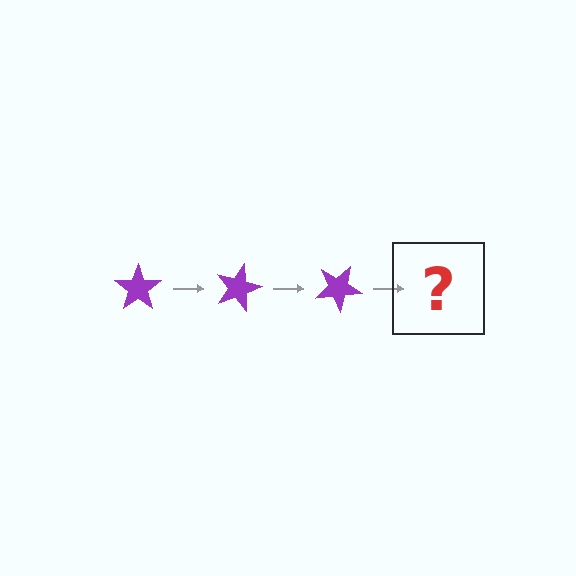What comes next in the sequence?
The next element should be a purple star rotated 45 degrees.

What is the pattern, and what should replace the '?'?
The pattern is that the star rotates 15 degrees each step. The '?' should be a purple star rotated 45 degrees.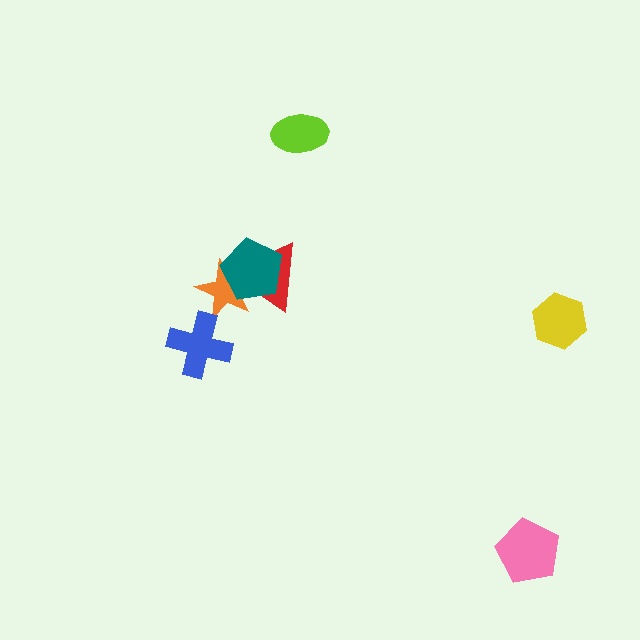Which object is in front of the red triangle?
The teal pentagon is in front of the red triangle.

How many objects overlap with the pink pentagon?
0 objects overlap with the pink pentagon.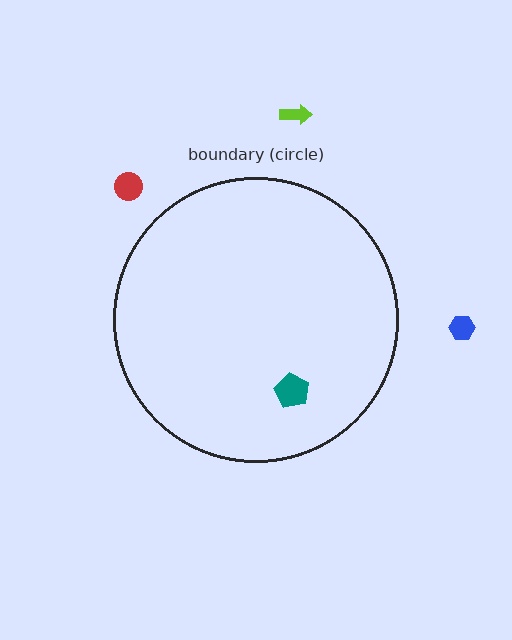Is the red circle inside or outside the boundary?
Outside.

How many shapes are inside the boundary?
1 inside, 3 outside.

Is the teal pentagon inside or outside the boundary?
Inside.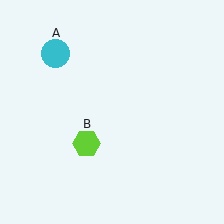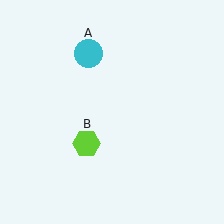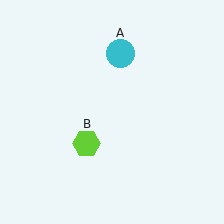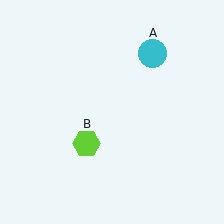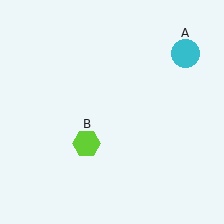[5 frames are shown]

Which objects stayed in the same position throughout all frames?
Lime hexagon (object B) remained stationary.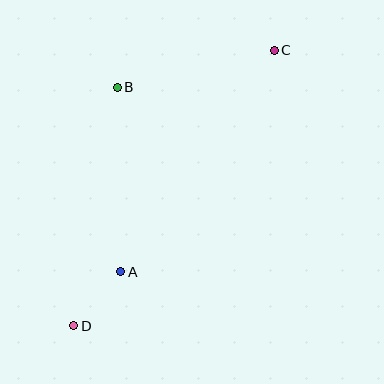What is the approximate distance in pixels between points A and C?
The distance between A and C is approximately 269 pixels.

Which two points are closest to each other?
Points A and D are closest to each other.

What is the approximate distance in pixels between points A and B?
The distance between A and B is approximately 184 pixels.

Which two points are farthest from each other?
Points C and D are farthest from each other.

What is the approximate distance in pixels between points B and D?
The distance between B and D is approximately 242 pixels.